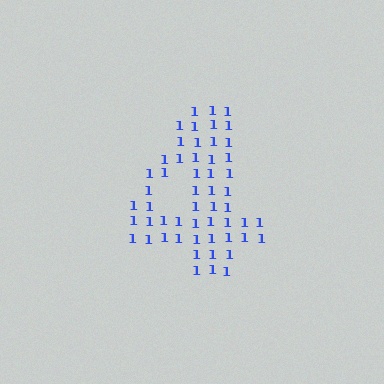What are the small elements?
The small elements are digit 1's.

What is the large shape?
The large shape is the digit 4.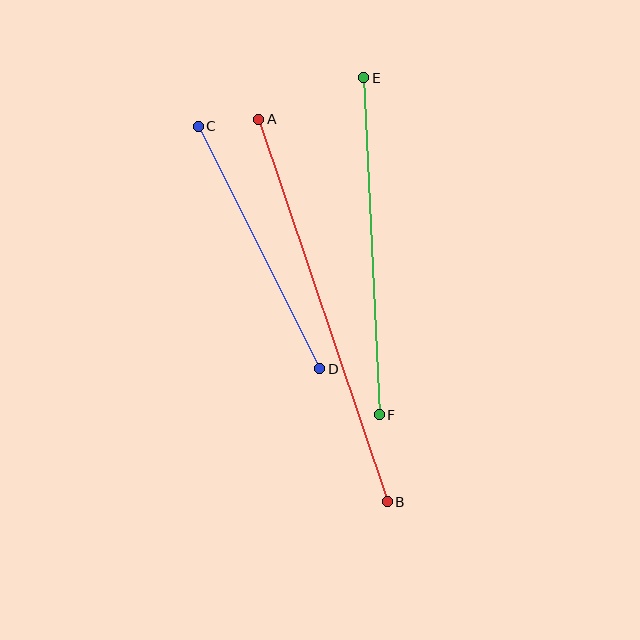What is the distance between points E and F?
The distance is approximately 337 pixels.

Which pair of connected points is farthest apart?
Points A and B are farthest apart.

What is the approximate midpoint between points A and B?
The midpoint is at approximately (323, 311) pixels.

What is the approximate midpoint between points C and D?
The midpoint is at approximately (259, 248) pixels.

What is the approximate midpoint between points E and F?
The midpoint is at approximately (371, 246) pixels.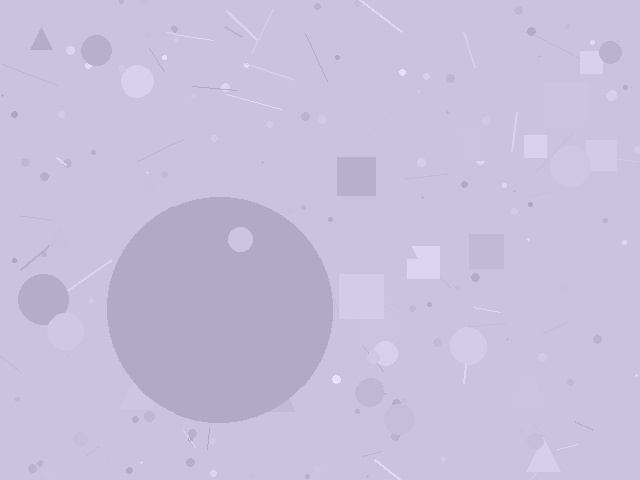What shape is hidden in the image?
A circle is hidden in the image.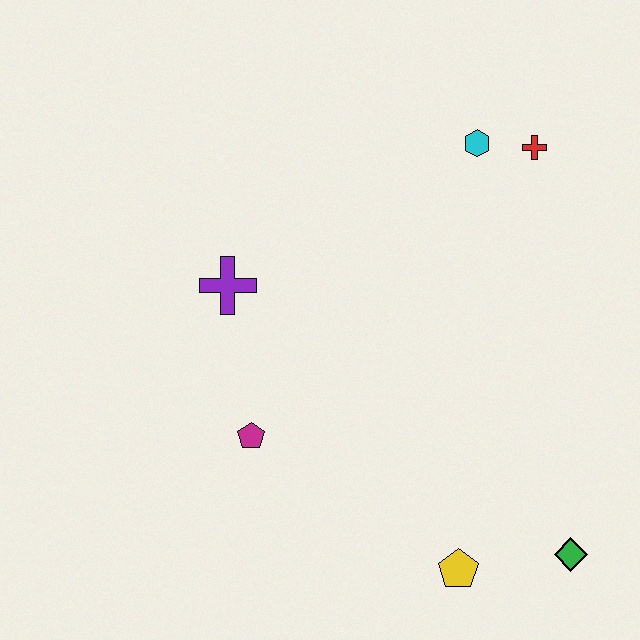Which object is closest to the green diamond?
The yellow pentagon is closest to the green diamond.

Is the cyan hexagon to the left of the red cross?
Yes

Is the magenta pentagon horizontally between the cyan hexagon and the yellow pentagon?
No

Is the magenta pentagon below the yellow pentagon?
No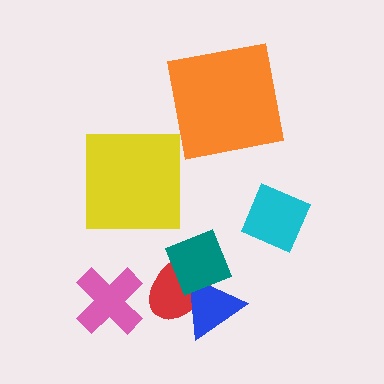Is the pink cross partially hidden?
No, no other shape covers it.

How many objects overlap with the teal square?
2 objects overlap with the teal square.